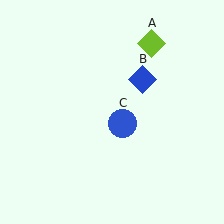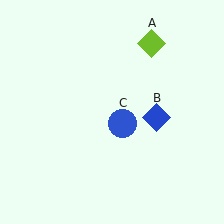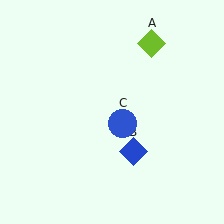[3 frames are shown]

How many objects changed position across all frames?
1 object changed position: blue diamond (object B).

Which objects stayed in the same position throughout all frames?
Lime diamond (object A) and blue circle (object C) remained stationary.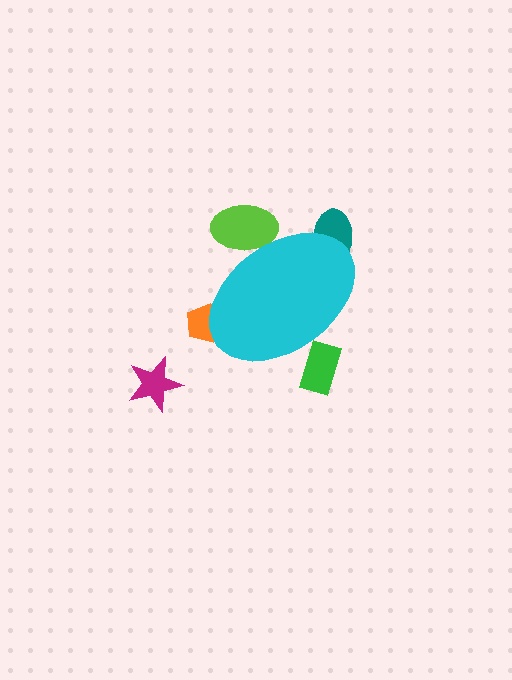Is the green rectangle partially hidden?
Yes, the green rectangle is partially hidden behind the cyan ellipse.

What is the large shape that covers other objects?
A cyan ellipse.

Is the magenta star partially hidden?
No, the magenta star is fully visible.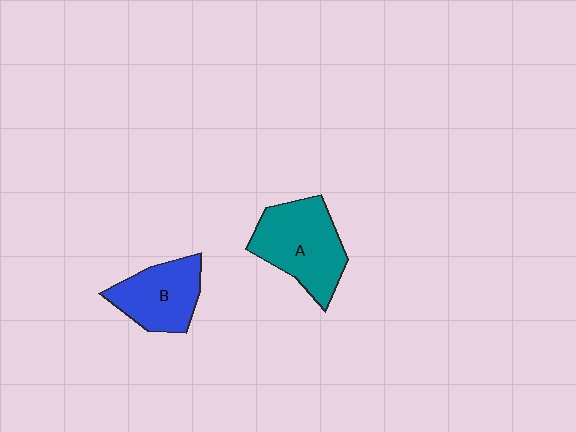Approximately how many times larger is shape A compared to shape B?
Approximately 1.3 times.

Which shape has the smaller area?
Shape B (blue).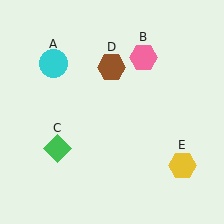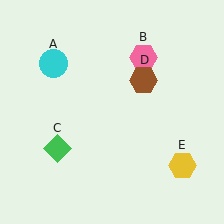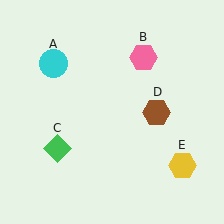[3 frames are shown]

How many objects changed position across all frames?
1 object changed position: brown hexagon (object D).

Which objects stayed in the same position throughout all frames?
Cyan circle (object A) and pink hexagon (object B) and green diamond (object C) and yellow hexagon (object E) remained stationary.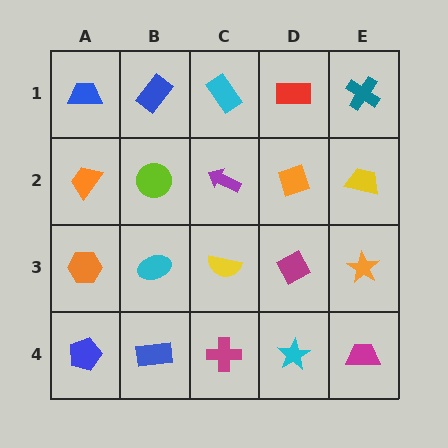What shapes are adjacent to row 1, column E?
A yellow trapezoid (row 2, column E), a red rectangle (row 1, column D).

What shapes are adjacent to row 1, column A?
An orange trapezoid (row 2, column A), a blue rectangle (row 1, column B).